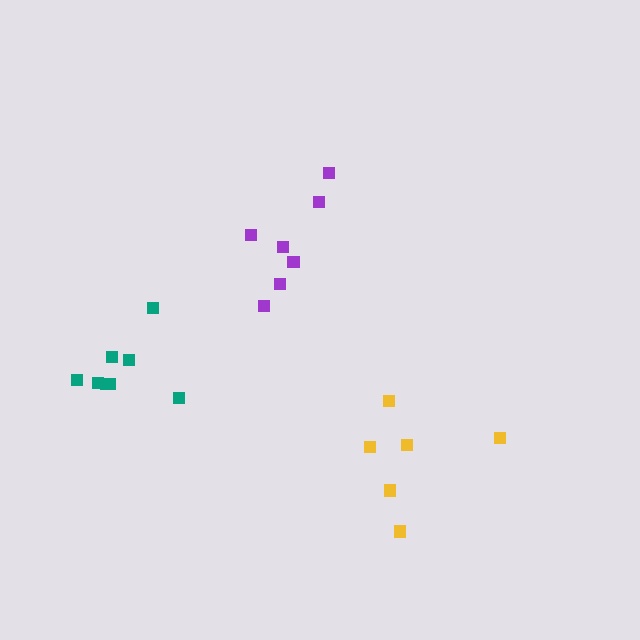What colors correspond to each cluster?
The clusters are colored: purple, yellow, teal.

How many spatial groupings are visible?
There are 3 spatial groupings.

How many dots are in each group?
Group 1: 7 dots, Group 2: 6 dots, Group 3: 8 dots (21 total).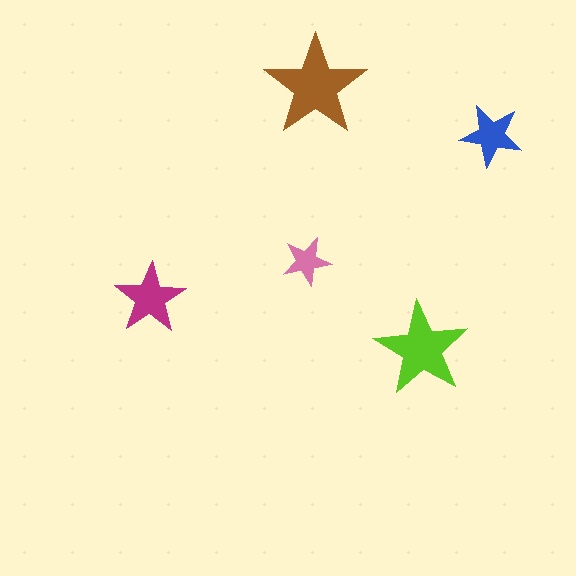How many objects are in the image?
There are 5 objects in the image.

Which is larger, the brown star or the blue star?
The brown one.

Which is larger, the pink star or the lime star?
The lime one.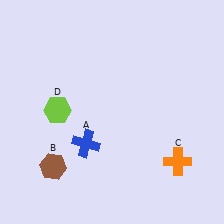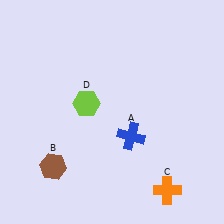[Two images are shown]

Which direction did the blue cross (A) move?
The blue cross (A) moved right.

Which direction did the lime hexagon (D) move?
The lime hexagon (D) moved right.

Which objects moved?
The objects that moved are: the blue cross (A), the orange cross (C), the lime hexagon (D).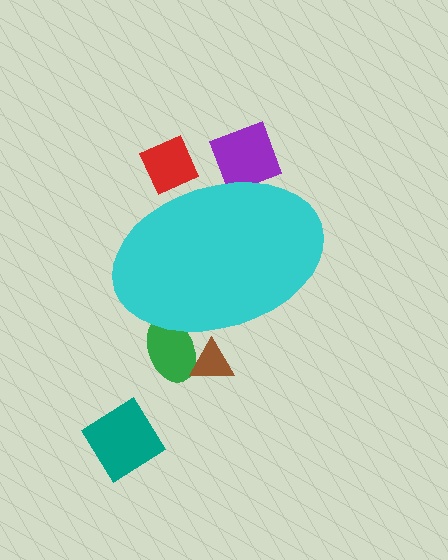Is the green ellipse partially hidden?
Yes, the green ellipse is partially hidden behind the cyan ellipse.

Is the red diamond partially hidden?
Yes, the red diamond is partially hidden behind the cyan ellipse.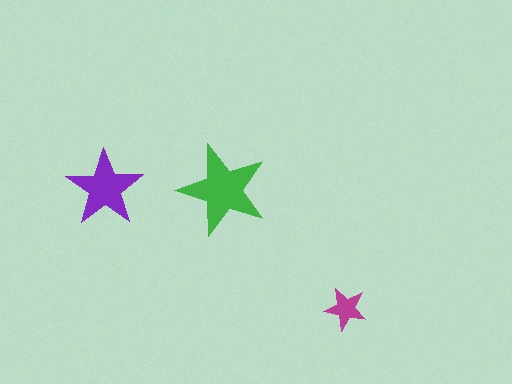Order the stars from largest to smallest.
the green one, the purple one, the magenta one.